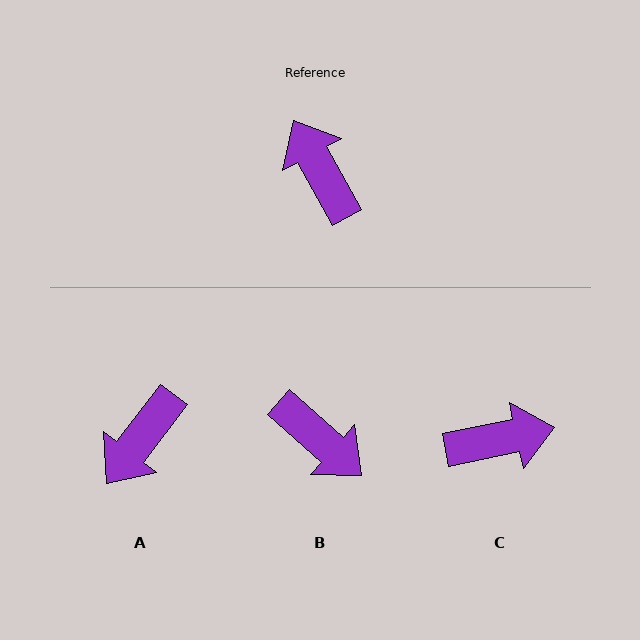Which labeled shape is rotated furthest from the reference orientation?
B, about 160 degrees away.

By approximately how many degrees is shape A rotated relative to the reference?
Approximately 114 degrees counter-clockwise.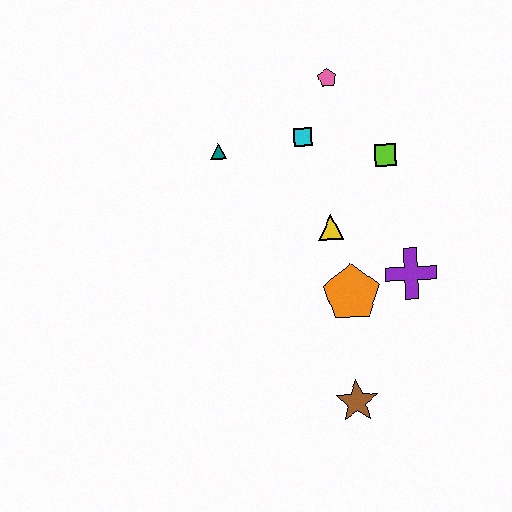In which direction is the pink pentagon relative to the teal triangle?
The pink pentagon is to the right of the teal triangle.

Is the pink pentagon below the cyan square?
No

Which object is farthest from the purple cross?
The teal triangle is farthest from the purple cross.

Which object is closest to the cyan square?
The pink pentagon is closest to the cyan square.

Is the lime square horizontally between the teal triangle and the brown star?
No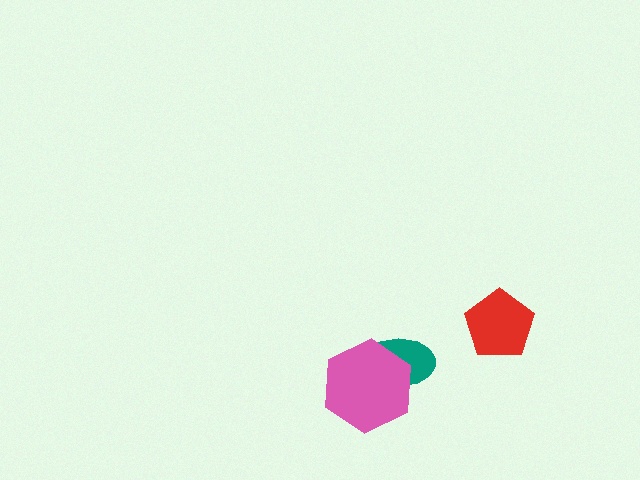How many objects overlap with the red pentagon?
0 objects overlap with the red pentagon.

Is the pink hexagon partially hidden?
No, no other shape covers it.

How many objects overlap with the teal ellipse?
1 object overlaps with the teal ellipse.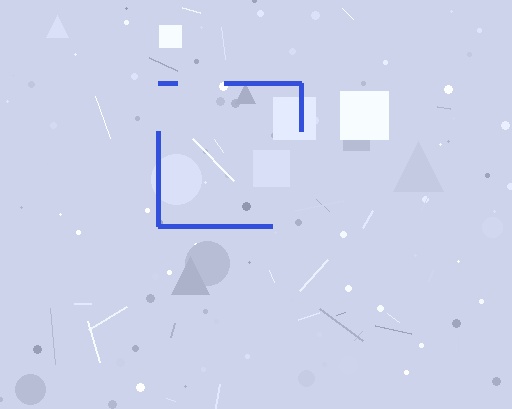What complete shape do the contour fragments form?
The contour fragments form a square.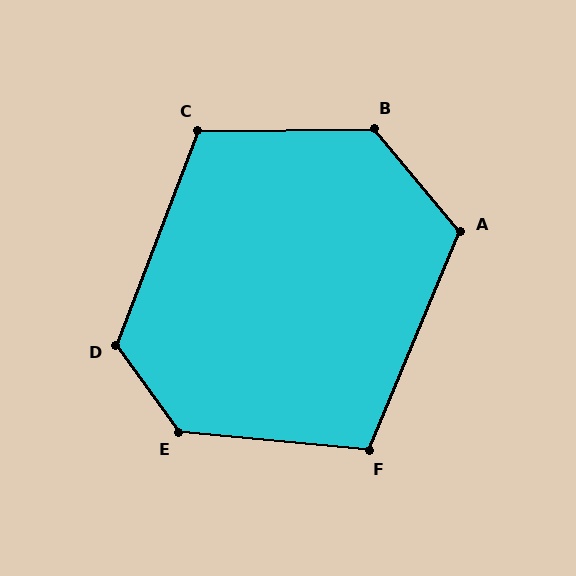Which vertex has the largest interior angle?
E, at approximately 131 degrees.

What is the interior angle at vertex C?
Approximately 111 degrees (obtuse).